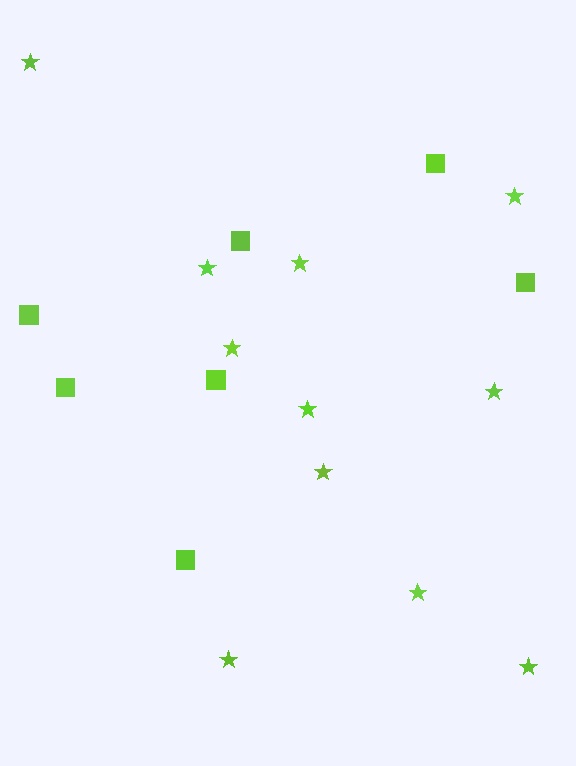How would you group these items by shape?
There are 2 groups: one group of squares (7) and one group of stars (11).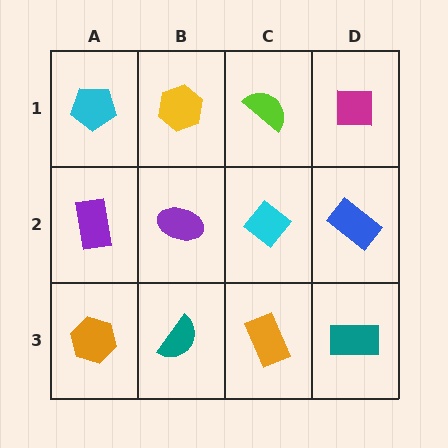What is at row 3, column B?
A teal semicircle.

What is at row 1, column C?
A lime semicircle.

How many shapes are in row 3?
4 shapes.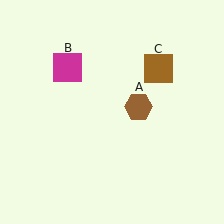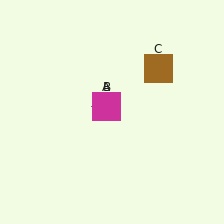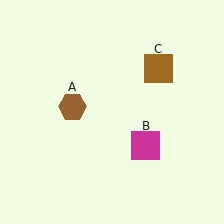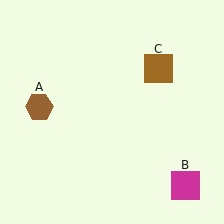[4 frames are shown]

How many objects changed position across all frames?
2 objects changed position: brown hexagon (object A), magenta square (object B).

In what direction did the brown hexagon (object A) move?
The brown hexagon (object A) moved left.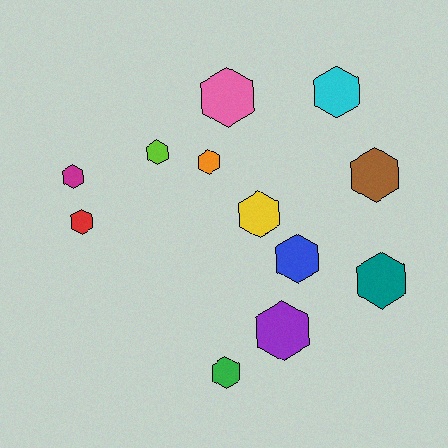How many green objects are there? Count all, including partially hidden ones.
There is 1 green object.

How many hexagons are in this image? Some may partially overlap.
There are 12 hexagons.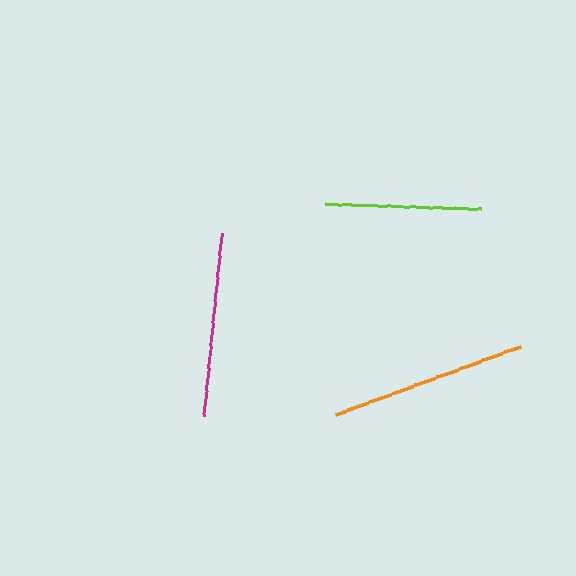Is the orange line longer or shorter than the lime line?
The orange line is longer than the lime line.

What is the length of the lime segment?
The lime segment is approximately 156 pixels long.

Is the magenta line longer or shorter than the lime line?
The magenta line is longer than the lime line.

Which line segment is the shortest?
The lime line is the shortest at approximately 156 pixels.